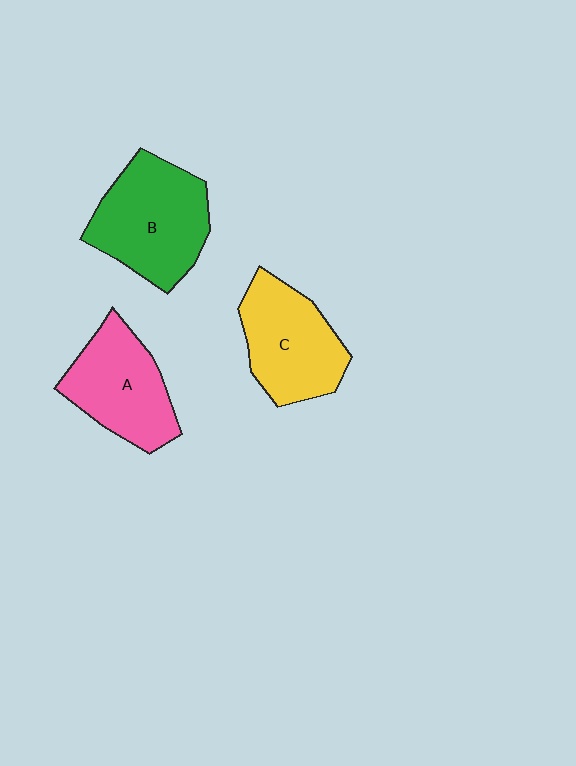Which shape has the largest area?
Shape B (green).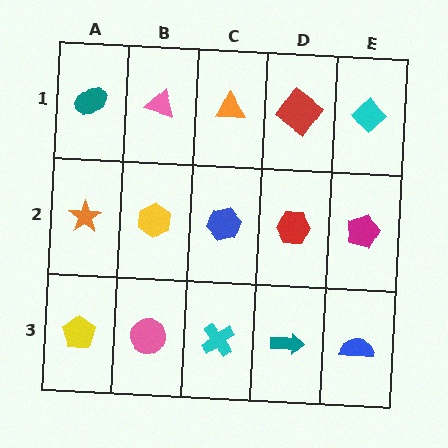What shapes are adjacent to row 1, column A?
An orange star (row 2, column A), a pink triangle (row 1, column B).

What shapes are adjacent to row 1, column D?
A red hexagon (row 2, column D), an orange triangle (row 1, column C), a cyan diamond (row 1, column E).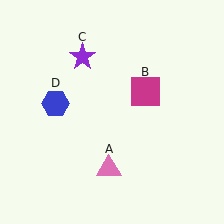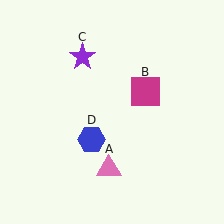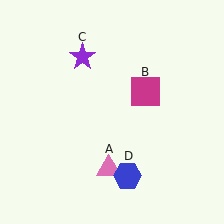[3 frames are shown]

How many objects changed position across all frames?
1 object changed position: blue hexagon (object D).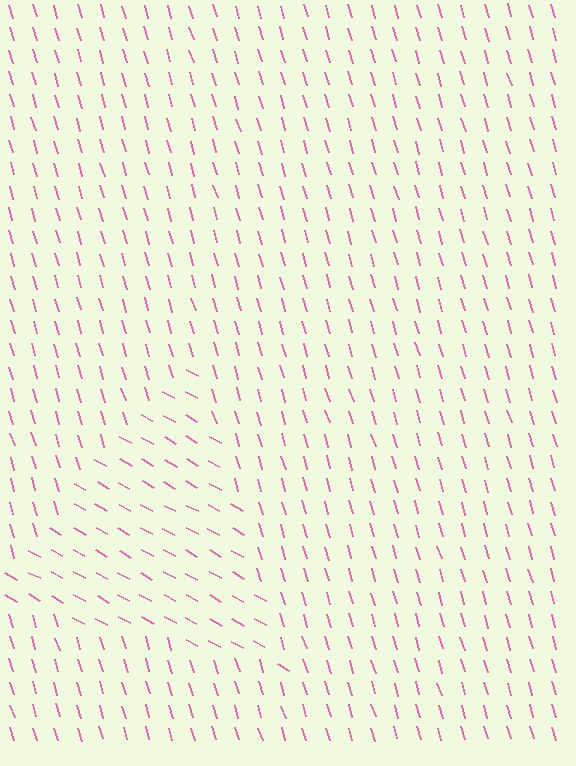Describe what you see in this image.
The image is filled with small pink line segments. A triangle region in the image has lines oriented differently from the surrounding lines, creating a visible texture boundary.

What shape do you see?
I see a triangle.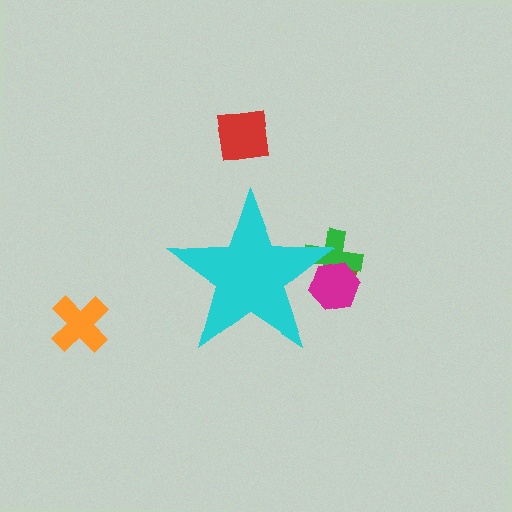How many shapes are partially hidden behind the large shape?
3 shapes are partially hidden.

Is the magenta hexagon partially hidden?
Yes, the magenta hexagon is partially hidden behind the cyan star.